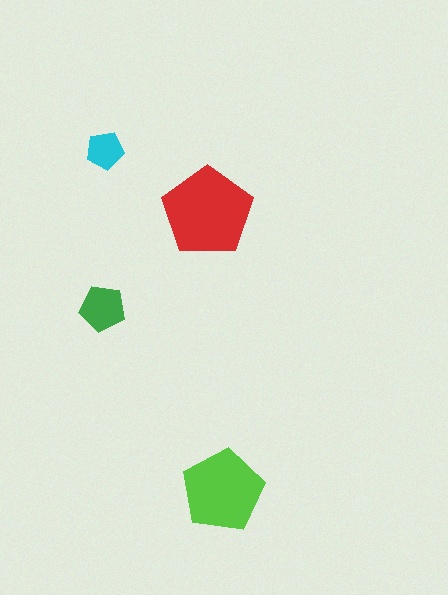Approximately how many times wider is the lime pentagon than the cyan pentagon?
About 2 times wider.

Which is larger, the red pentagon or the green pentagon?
The red one.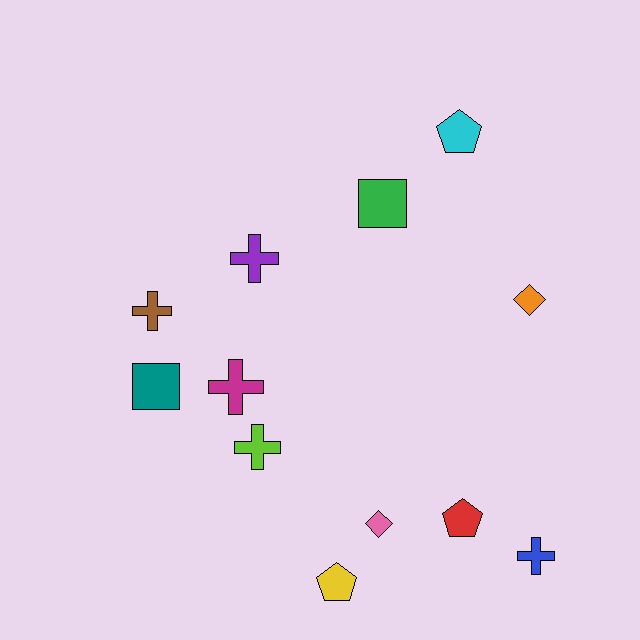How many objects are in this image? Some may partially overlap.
There are 12 objects.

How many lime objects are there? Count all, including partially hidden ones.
There is 1 lime object.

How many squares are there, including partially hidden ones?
There are 2 squares.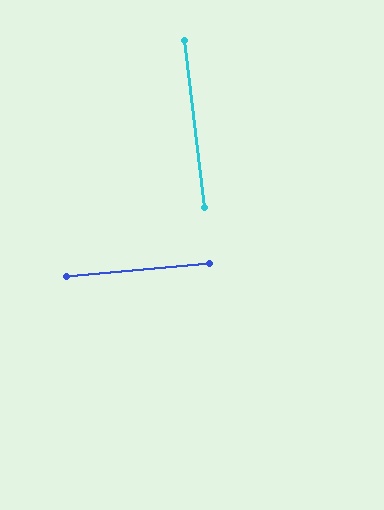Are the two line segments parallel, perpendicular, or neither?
Perpendicular — they meet at approximately 88°.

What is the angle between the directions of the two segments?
Approximately 88 degrees.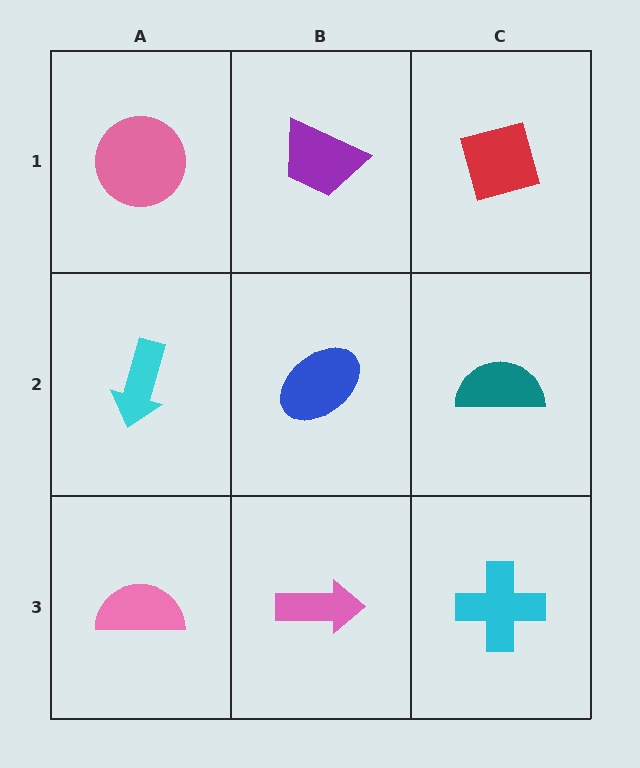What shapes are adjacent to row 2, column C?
A red diamond (row 1, column C), a cyan cross (row 3, column C), a blue ellipse (row 2, column B).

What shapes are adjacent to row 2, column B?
A purple trapezoid (row 1, column B), a pink arrow (row 3, column B), a cyan arrow (row 2, column A), a teal semicircle (row 2, column C).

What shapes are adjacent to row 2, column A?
A pink circle (row 1, column A), a pink semicircle (row 3, column A), a blue ellipse (row 2, column B).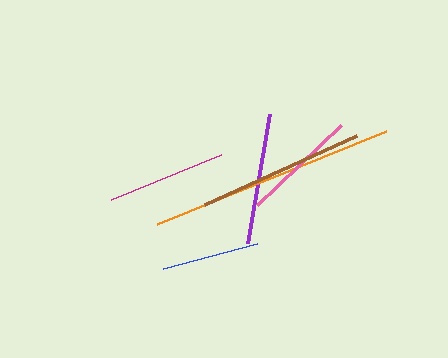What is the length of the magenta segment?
The magenta segment is approximately 119 pixels long.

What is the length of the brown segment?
The brown segment is approximately 167 pixels long.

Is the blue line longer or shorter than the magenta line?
The magenta line is longer than the blue line.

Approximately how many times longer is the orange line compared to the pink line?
The orange line is approximately 2.1 times the length of the pink line.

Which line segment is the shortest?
The blue line is the shortest at approximately 97 pixels.